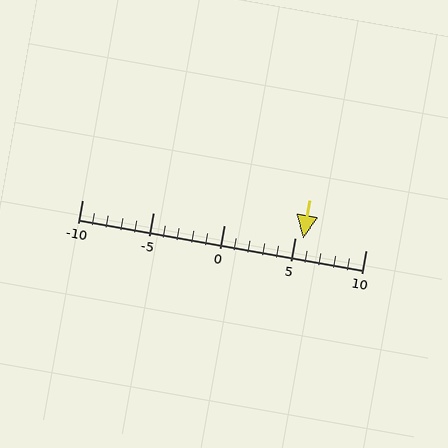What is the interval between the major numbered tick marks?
The major tick marks are spaced 5 units apart.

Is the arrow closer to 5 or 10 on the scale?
The arrow is closer to 5.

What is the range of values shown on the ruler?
The ruler shows values from -10 to 10.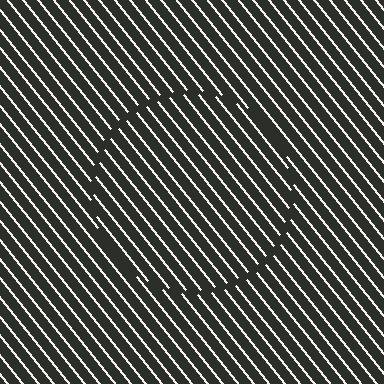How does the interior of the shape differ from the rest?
The interior of the shape contains the same grating, shifted by half a period — the contour is defined by the phase discontinuity where line-ends from the inner and outer gratings abut.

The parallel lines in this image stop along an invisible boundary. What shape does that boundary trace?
An illusory circle. The interior of the shape contains the same grating, shifted by half a period — the contour is defined by the phase discontinuity where line-ends from the inner and outer gratings abut.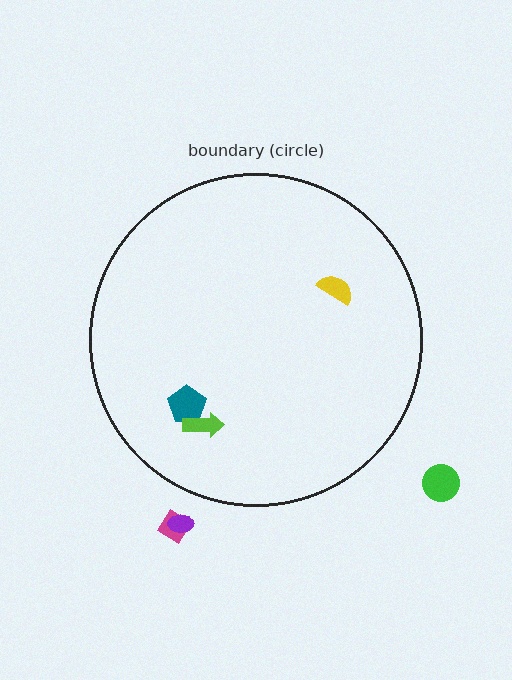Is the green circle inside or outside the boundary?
Outside.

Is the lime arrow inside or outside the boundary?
Inside.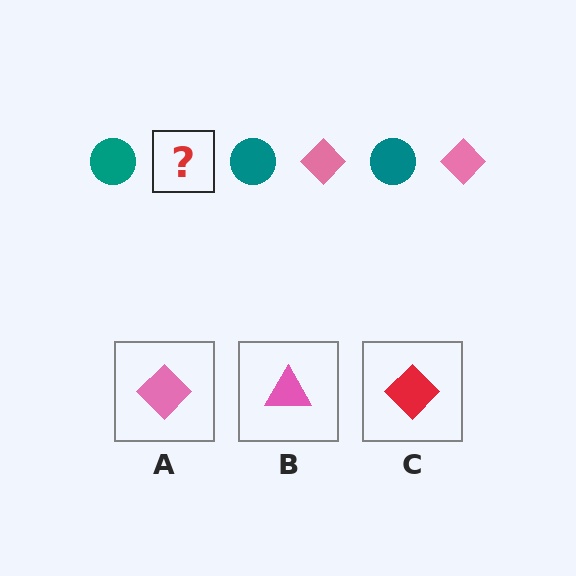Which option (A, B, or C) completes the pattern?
A.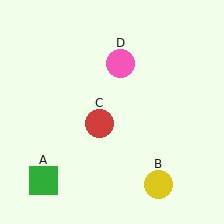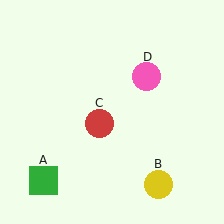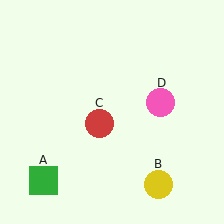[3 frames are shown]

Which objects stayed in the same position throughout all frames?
Green square (object A) and yellow circle (object B) and red circle (object C) remained stationary.